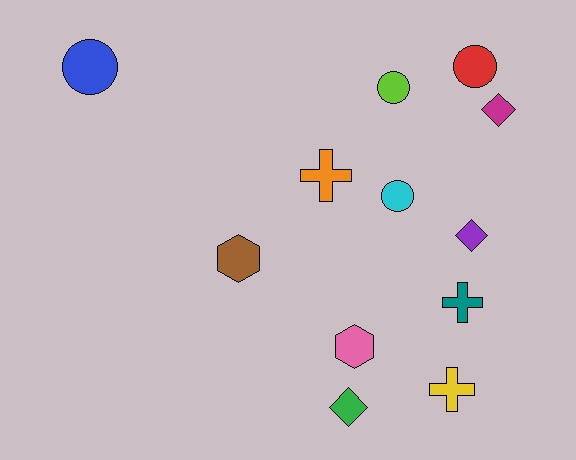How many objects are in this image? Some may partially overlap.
There are 12 objects.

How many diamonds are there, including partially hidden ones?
There are 3 diamonds.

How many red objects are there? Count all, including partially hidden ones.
There is 1 red object.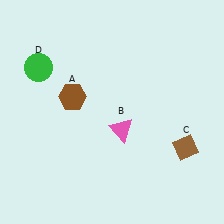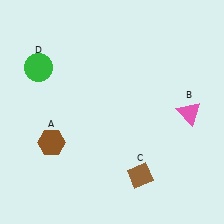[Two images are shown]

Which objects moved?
The objects that moved are: the brown hexagon (A), the pink triangle (B), the brown diamond (C).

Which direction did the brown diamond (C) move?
The brown diamond (C) moved left.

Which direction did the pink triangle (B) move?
The pink triangle (B) moved right.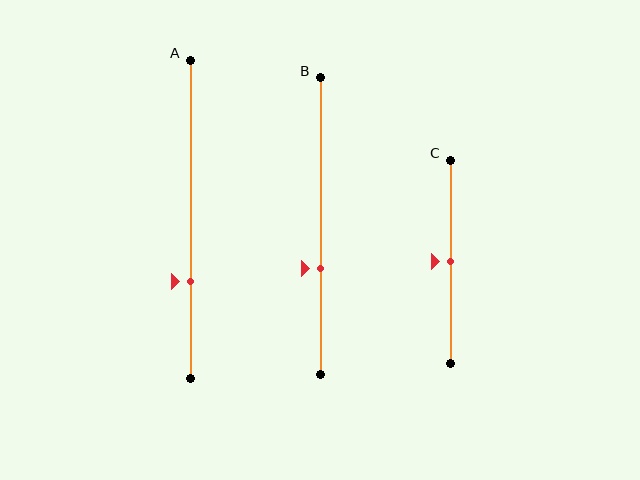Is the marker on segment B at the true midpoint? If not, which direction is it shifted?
No, the marker on segment B is shifted downward by about 14% of the segment length.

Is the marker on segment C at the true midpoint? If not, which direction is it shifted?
Yes, the marker on segment C is at the true midpoint.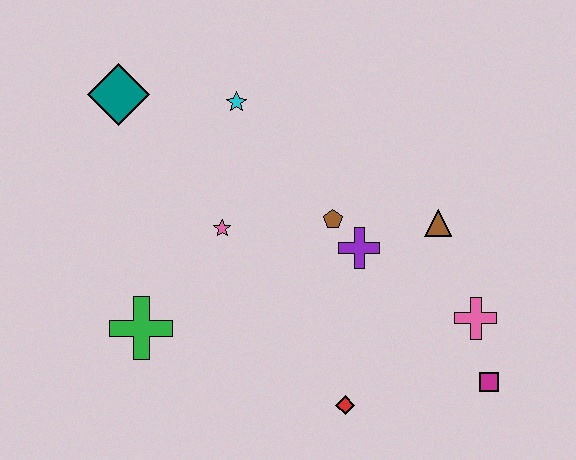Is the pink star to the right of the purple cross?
No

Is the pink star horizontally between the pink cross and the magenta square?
No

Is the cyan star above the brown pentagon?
Yes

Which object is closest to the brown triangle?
The purple cross is closest to the brown triangle.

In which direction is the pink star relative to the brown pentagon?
The pink star is to the left of the brown pentagon.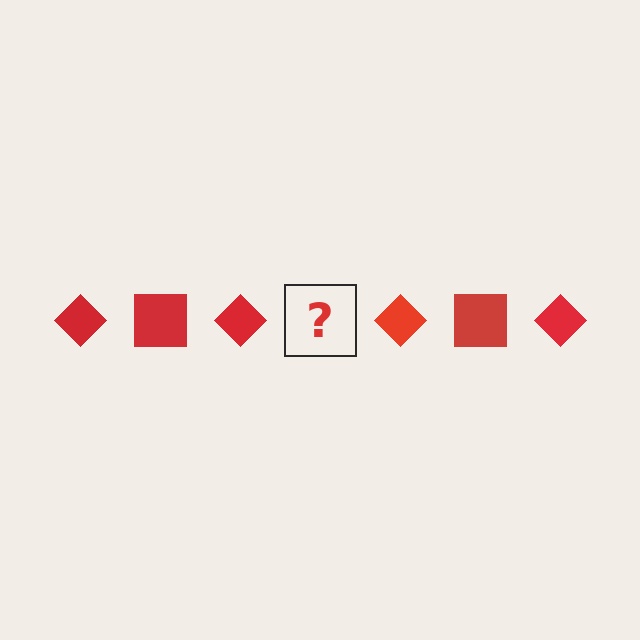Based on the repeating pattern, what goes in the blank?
The blank should be a red square.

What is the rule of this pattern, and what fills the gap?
The rule is that the pattern cycles through diamond, square shapes in red. The gap should be filled with a red square.